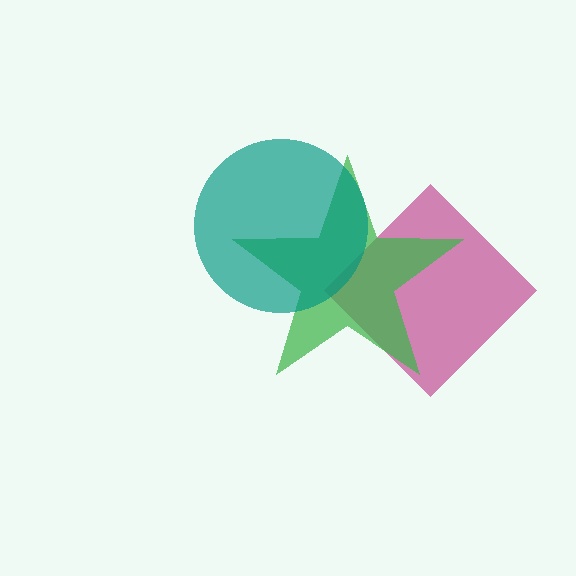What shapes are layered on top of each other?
The layered shapes are: a magenta diamond, a green star, a teal circle.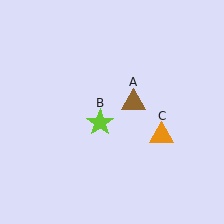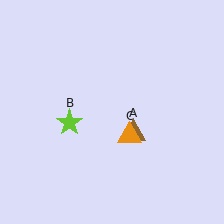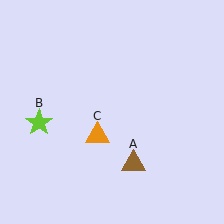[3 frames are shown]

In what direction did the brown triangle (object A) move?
The brown triangle (object A) moved down.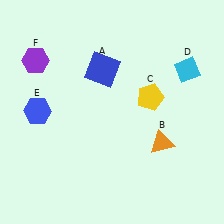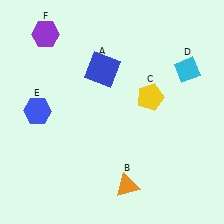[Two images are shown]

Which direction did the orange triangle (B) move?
The orange triangle (B) moved down.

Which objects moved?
The objects that moved are: the orange triangle (B), the purple hexagon (F).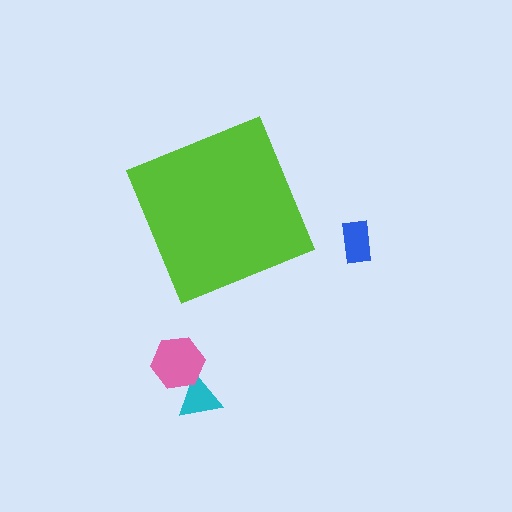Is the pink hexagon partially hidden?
No, the pink hexagon is fully visible.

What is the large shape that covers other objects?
A lime diamond.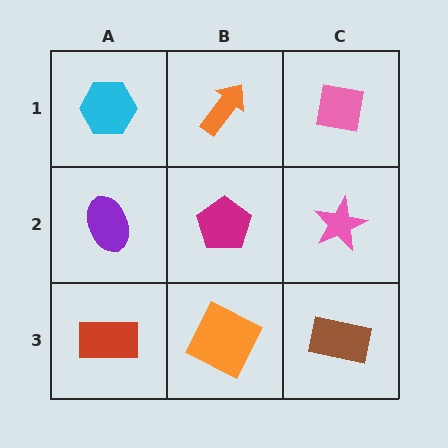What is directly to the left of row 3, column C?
An orange square.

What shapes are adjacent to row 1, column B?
A magenta pentagon (row 2, column B), a cyan hexagon (row 1, column A), a pink square (row 1, column C).